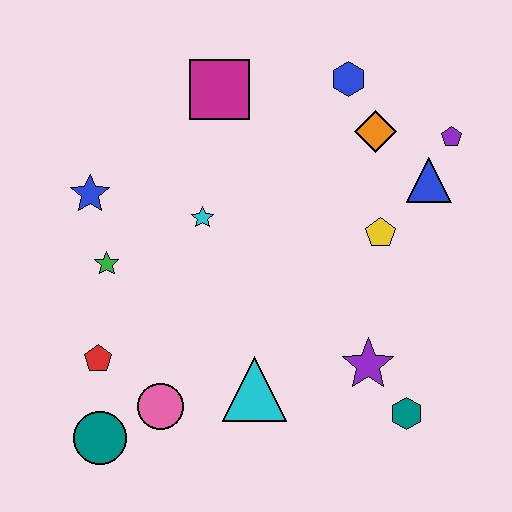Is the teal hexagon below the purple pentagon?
Yes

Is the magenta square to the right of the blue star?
Yes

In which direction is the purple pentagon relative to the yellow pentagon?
The purple pentagon is above the yellow pentagon.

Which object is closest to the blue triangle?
The purple pentagon is closest to the blue triangle.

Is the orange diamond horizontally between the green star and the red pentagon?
No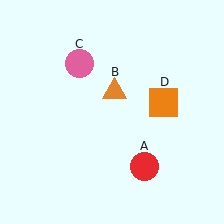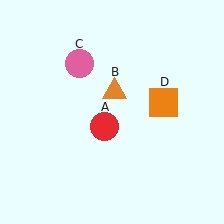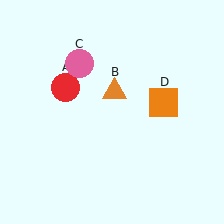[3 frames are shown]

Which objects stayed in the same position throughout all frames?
Orange triangle (object B) and pink circle (object C) and orange square (object D) remained stationary.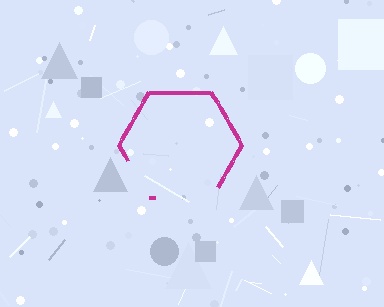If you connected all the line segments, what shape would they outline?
They would outline a hexagon.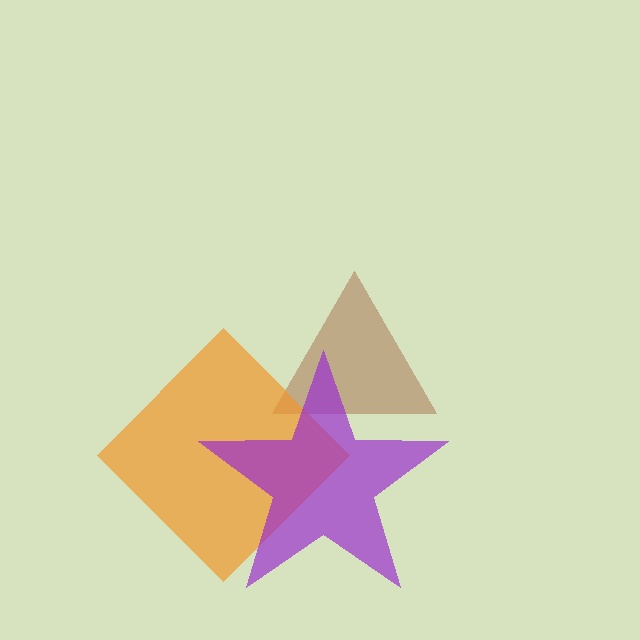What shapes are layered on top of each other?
The layered shapes are: a brown triangle, an orange diamond, a purple star.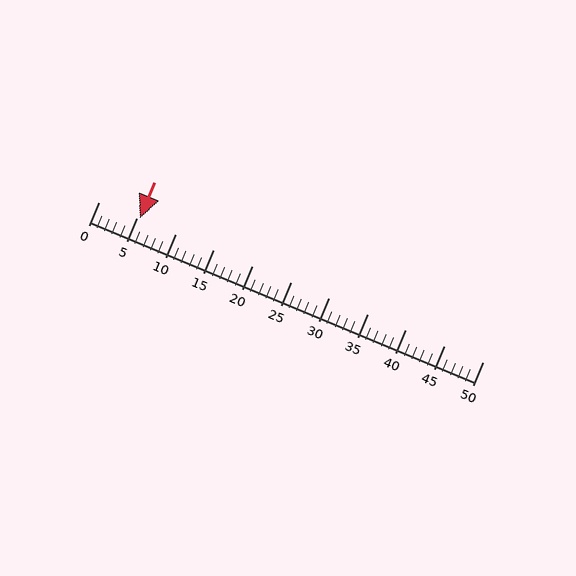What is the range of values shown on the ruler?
The ruler shows values from 0 to 50.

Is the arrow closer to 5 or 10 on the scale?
The arrow is closer to 5.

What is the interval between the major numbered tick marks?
The major tick marks are spaced 5 units apart.